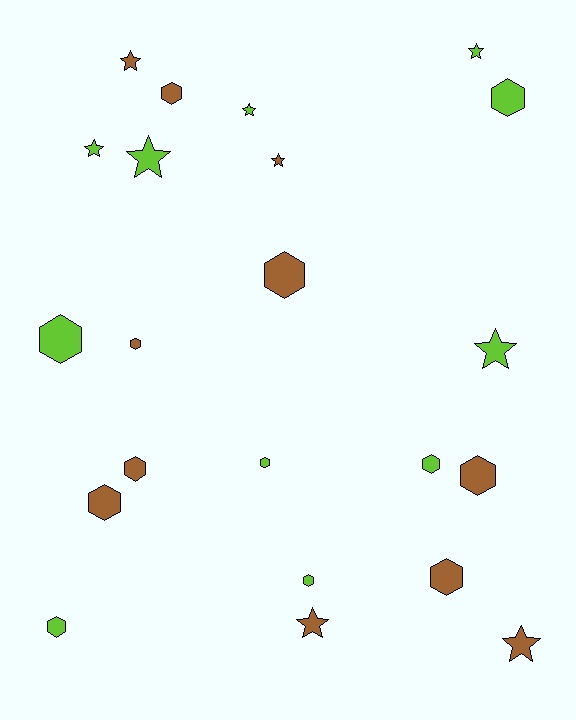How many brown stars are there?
There are 4 brown stars.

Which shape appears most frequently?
Hexagon, with 13 objects.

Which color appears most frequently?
Lime, with 11 objects.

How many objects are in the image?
There are 22 objects.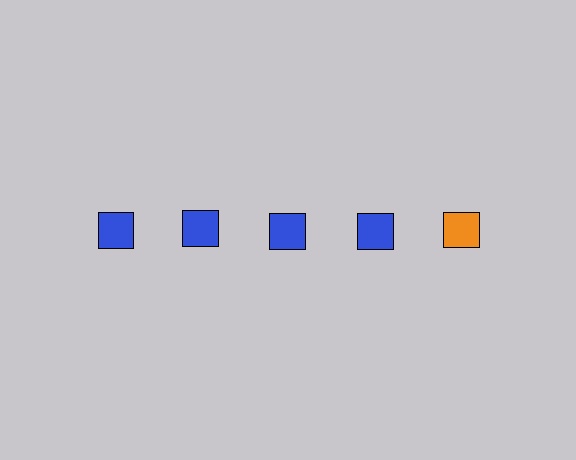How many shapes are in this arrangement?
There are 5 shapes arranged in a grid pattern.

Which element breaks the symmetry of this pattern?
The orange square in the top row, rightmost column breaks the symmetry. All other shapes are blue squares.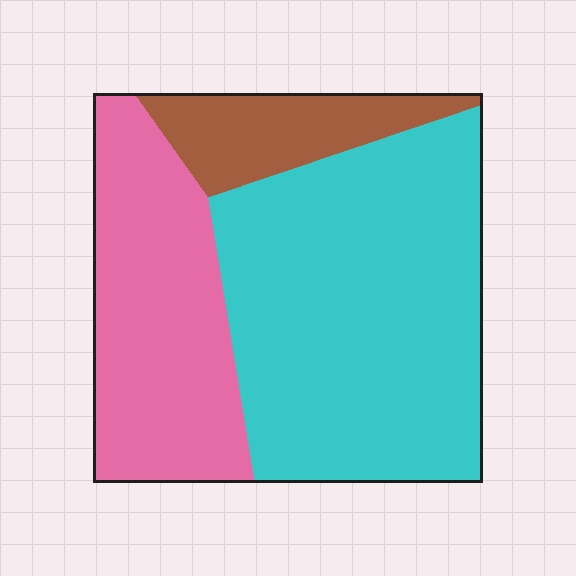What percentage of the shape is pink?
Pink takes up between a sixth and a third of the shape.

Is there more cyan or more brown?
Cyan.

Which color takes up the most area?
Cyan, at roughly 55%.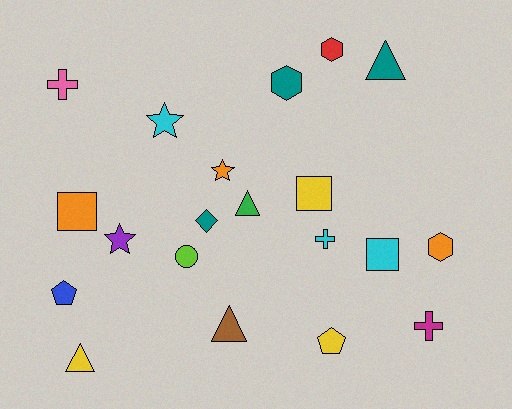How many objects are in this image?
There are 20 objects.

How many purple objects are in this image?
There is 1 purple object.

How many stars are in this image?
There are 3 stars.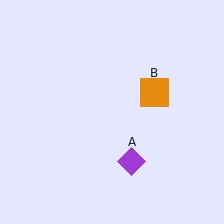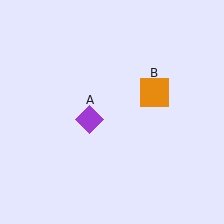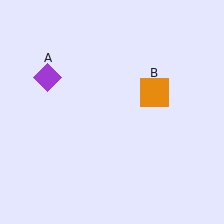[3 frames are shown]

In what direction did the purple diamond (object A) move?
The purple diamond (object A) moved up and to the left.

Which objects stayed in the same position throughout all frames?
Orange square (object B) remained stationary.